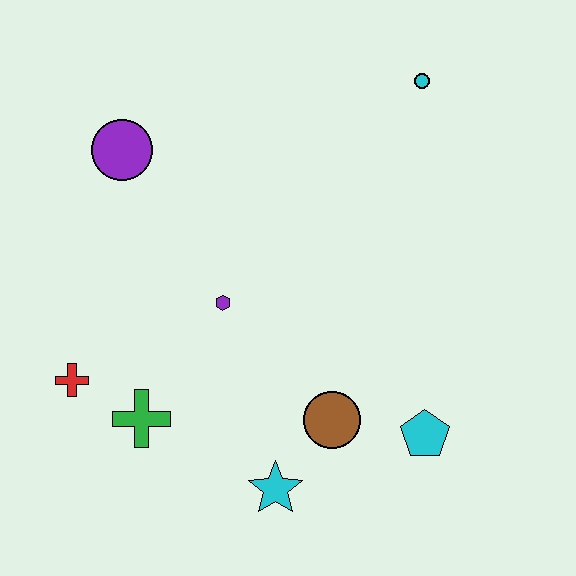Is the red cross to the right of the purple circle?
No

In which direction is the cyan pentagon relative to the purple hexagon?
The cyan pentagon is to the right of the purple hexagon.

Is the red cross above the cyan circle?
No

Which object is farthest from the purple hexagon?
The cyan circle is farthest from the purple hexagon.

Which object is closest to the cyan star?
The brown circle is closest to the cyan star.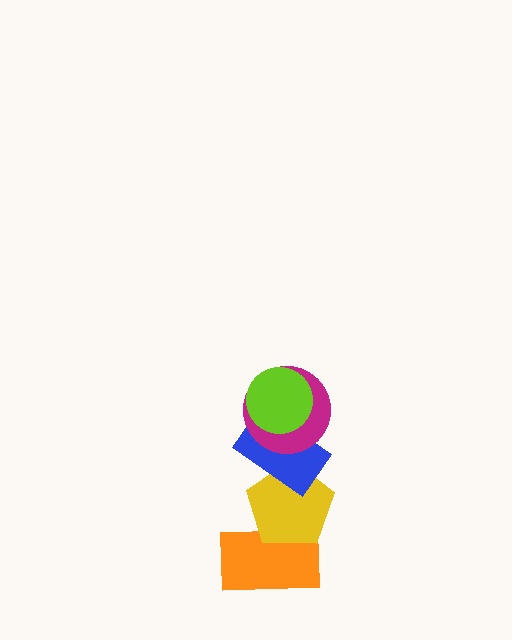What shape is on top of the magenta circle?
The lime circle is on top of the magenta circle.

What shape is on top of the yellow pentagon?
The blue rectangle is on top of the yellow pentagon.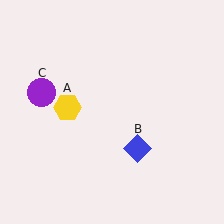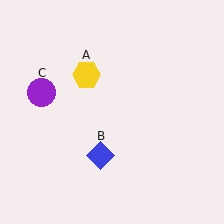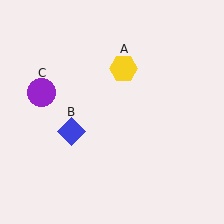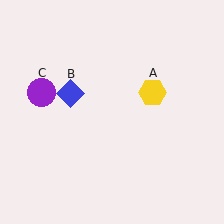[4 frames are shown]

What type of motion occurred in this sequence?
The yellow hexagon (object A), blue diamond (object B) rotated clockwise around the center of the scene.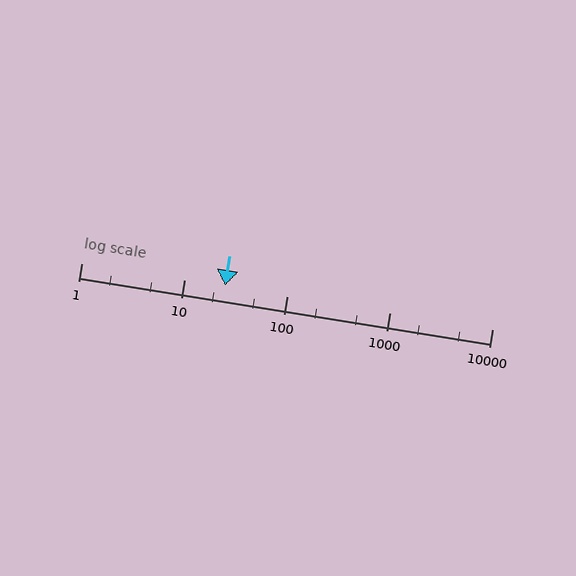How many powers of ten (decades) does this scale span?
The scale spans 4 decades, from 1 to 10000.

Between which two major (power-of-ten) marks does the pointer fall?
The pointer is between 10 and 100.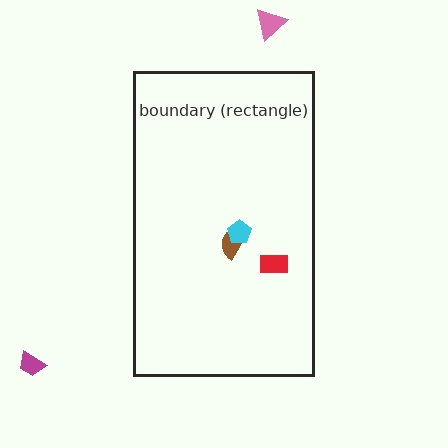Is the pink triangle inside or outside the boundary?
Outside.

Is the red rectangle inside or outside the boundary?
Inside.